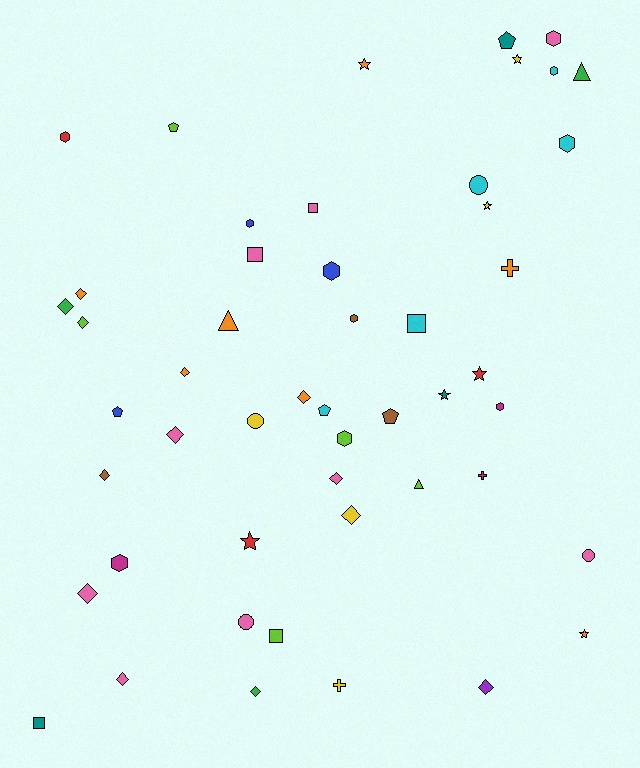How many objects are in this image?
There are 50 objects.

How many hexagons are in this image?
There are 10 hexagons.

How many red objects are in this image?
There are 3 red objects.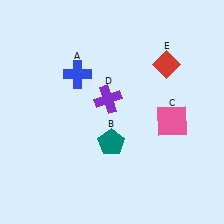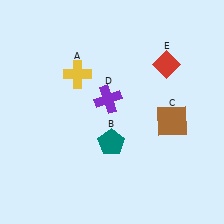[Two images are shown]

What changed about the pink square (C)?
In Image 1, C is pink. In Image 2, it changed to brown.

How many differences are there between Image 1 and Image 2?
There are 2 differences between the two images.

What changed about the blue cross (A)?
In Image 1, A is blue. In Image 2, it changed to yellow.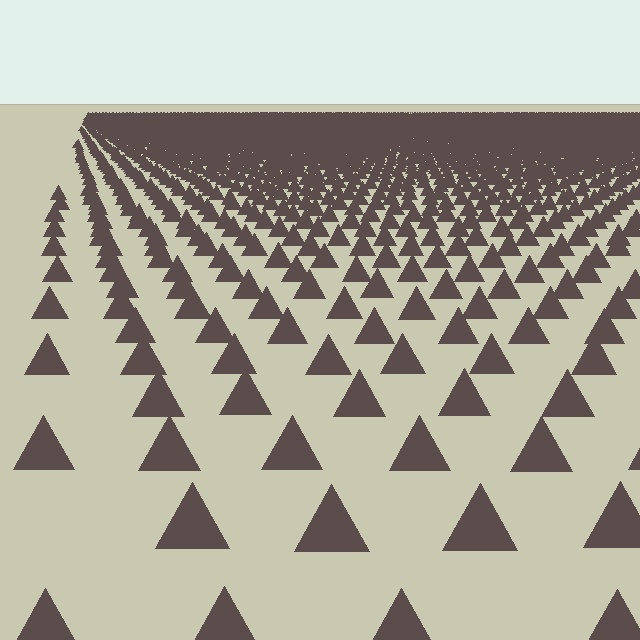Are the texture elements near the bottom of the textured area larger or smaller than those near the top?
Larger. Near the bottom, elements are closer to the viewer and appear at a bigger on-screen size.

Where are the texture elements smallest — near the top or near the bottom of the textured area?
Near the top.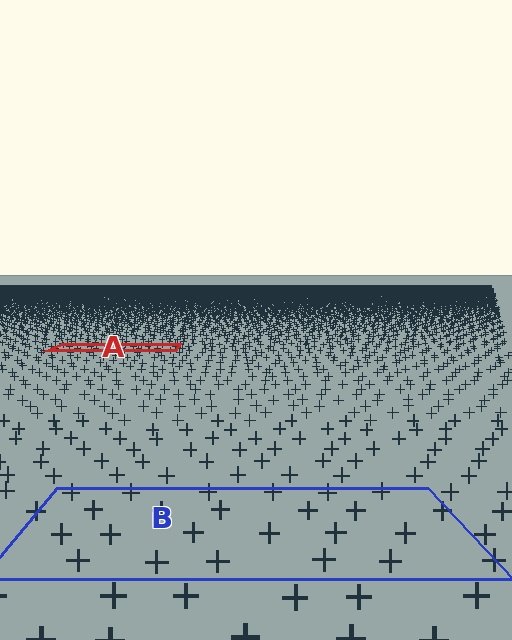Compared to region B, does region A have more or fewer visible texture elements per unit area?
Region A has more texture elements per unit area — they are packed more densely because it is farther away.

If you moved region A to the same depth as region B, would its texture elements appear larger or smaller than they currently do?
They would appear larger. At a closer depth, the same texture elements are projected at a bigger on-screen size.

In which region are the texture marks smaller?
The texture marks are smaller in region A, because it is farther away.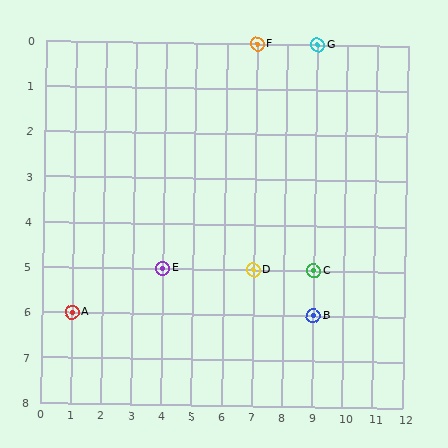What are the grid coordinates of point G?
Point G is at grid coordinates (9, 0).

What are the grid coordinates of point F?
Point F is at grid coordinates (7, 0).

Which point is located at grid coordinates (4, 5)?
Point E is at (4, 5).